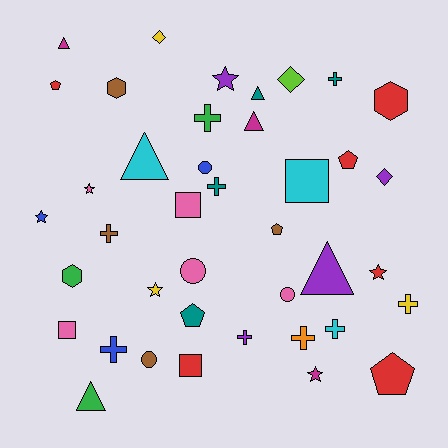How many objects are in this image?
There are 40 objects.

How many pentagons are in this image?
There are 5 pentagons.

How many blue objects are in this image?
There are 3 blue objects.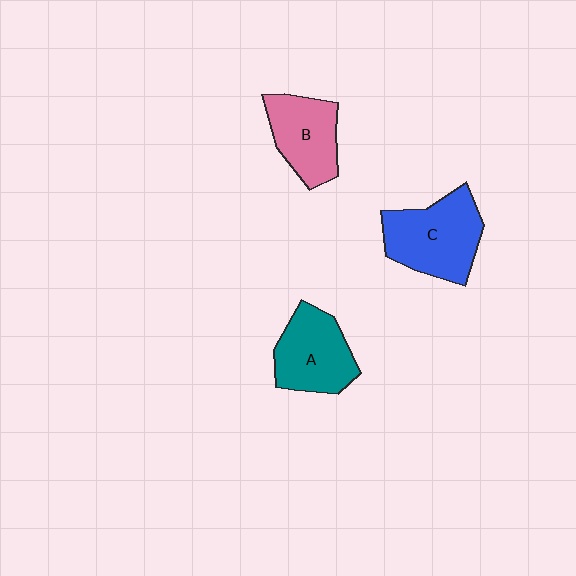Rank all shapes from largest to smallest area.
From largest to smallest: C (blue), A (teal), B (pink).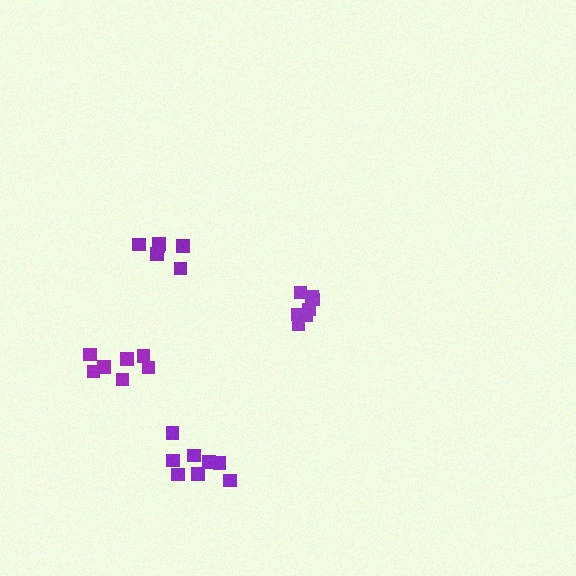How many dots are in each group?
Group 1: 7 dots, Group 2: 6 dots, Group 3: 9 dots, Group 4: 7 dots (29 total).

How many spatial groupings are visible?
There are 4 spatial groupings.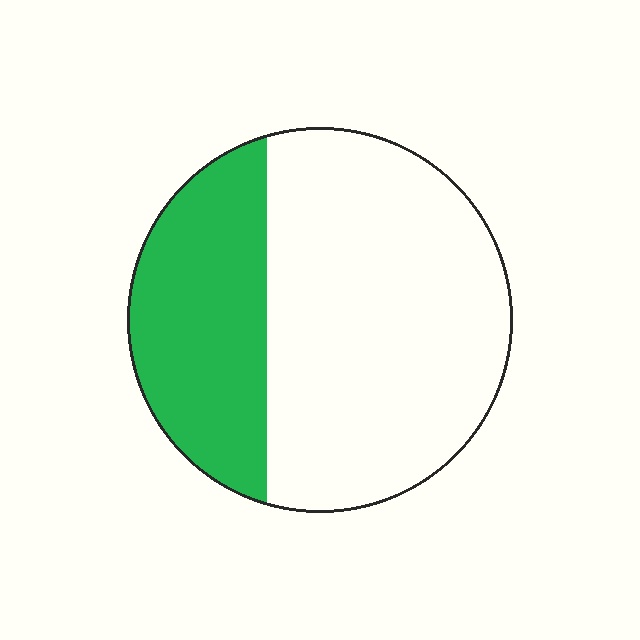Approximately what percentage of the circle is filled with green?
Approximately 35%.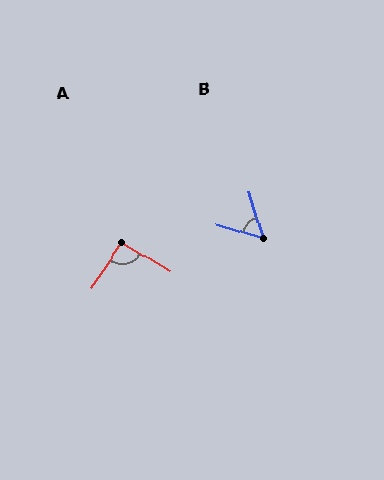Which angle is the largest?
A, at approximately 93 degrees.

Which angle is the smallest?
B, at approximately 57 degrees.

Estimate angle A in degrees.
Approximately 93 degrees.